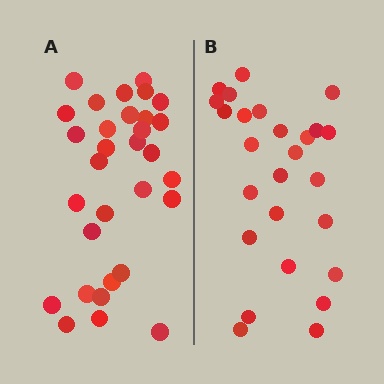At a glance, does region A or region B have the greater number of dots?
Region A (the left region) has more dots.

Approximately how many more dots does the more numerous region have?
Region A has about 5 more dots than region B.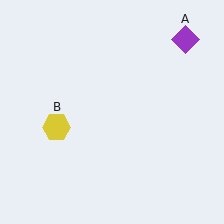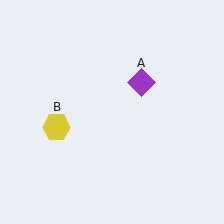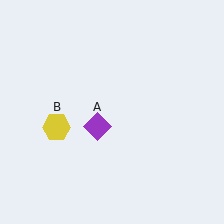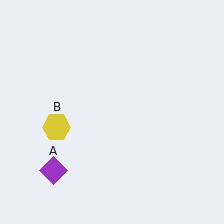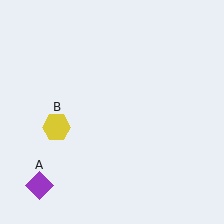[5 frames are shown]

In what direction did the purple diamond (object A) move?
The purple diamond (object A) moved down and to the left.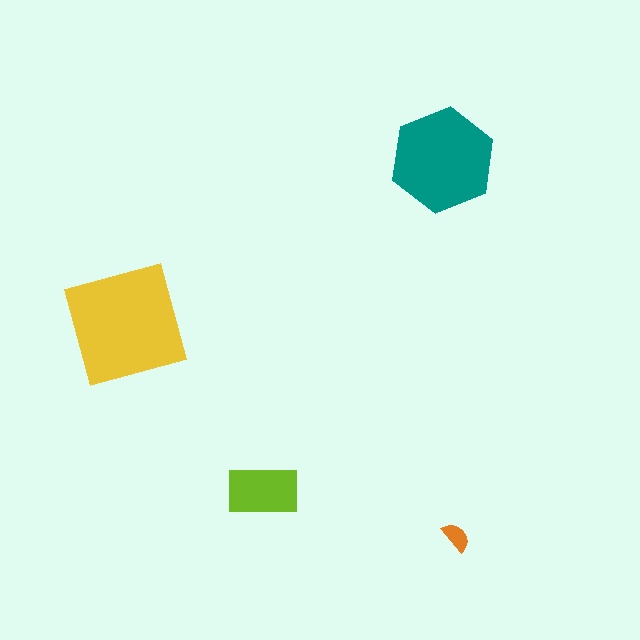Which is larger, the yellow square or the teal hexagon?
The yellow square.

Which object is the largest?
The yellow square.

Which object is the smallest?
The orange semicircle.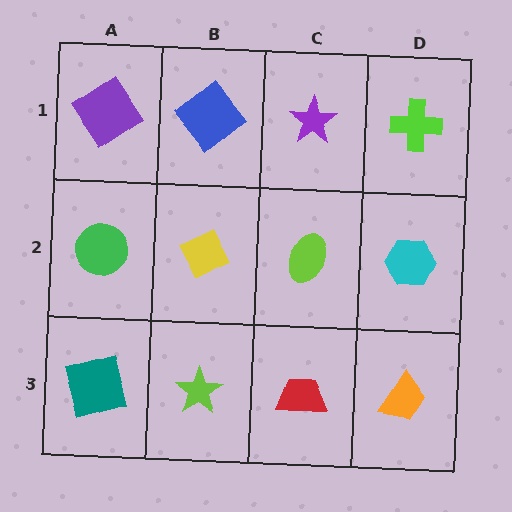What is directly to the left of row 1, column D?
A purple star.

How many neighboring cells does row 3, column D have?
2.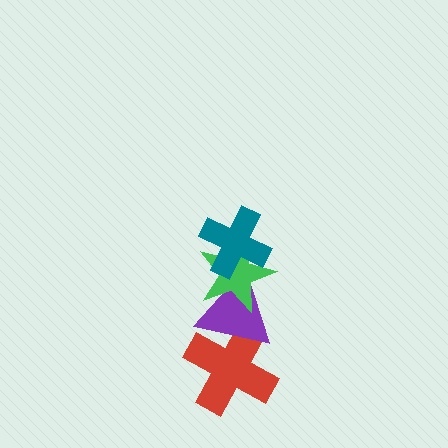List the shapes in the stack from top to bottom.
From top to bottom: the teal cross, the green star, the purple triangle, the red cross.